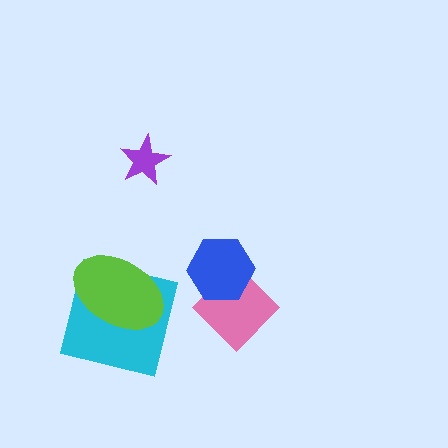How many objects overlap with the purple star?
0 objects overlap with the purple star.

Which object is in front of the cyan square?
The lime ellipse is in front of the cyan square.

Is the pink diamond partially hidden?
Yes, it is partially covered by another shape.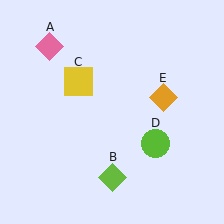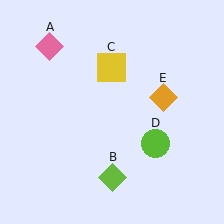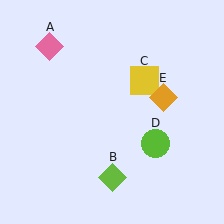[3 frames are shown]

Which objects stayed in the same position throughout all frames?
Pink diamond (object A) and lime diamond (object B) and lime circle (object D) and orange diamond (object E) remained stationary.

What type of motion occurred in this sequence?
The yellow square (object C) rotated clockwise around the center of the scene.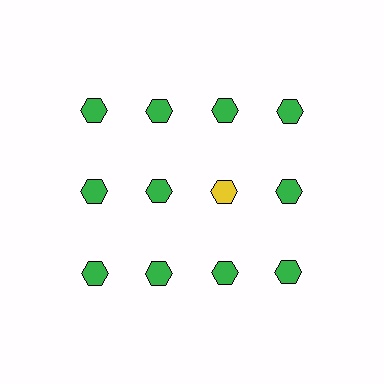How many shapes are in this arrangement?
There are 12 shapes arranged in a grid pattern.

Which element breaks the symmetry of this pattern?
The yellow hexagon in the second row, center column breaks the symmetry. All other shapes are green hexagons.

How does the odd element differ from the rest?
It has a different color: yellow instead of green.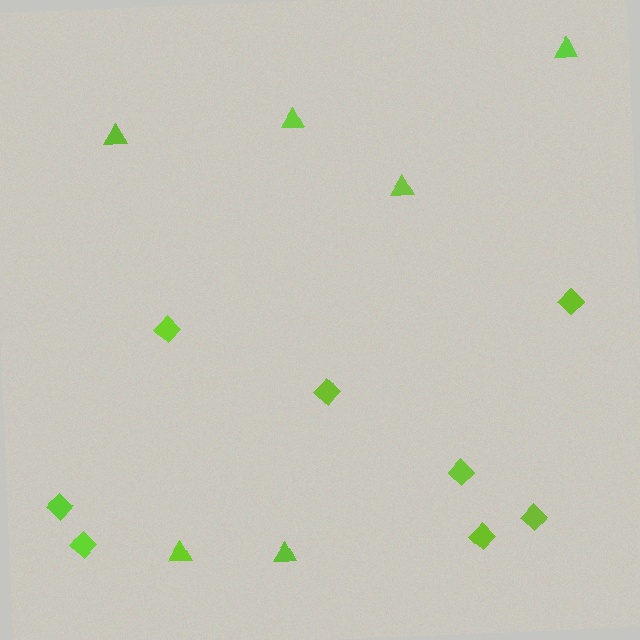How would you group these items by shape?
There are 2 groups: one group of triangles (6) and one group of diamonds (8).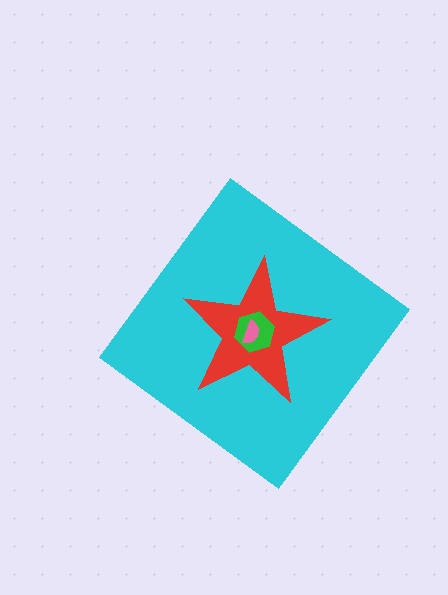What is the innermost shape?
The pink semicircle.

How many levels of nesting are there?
4.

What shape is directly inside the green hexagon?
The pink semicircle.